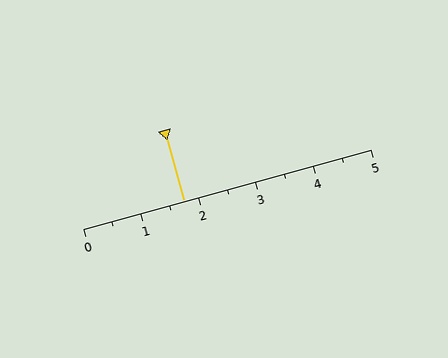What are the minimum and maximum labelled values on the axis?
The axis runs from 0 to 5.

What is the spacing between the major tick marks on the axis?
The major ticks are spaced 1 apart.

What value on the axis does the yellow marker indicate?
The marker indicates approximately 1.8.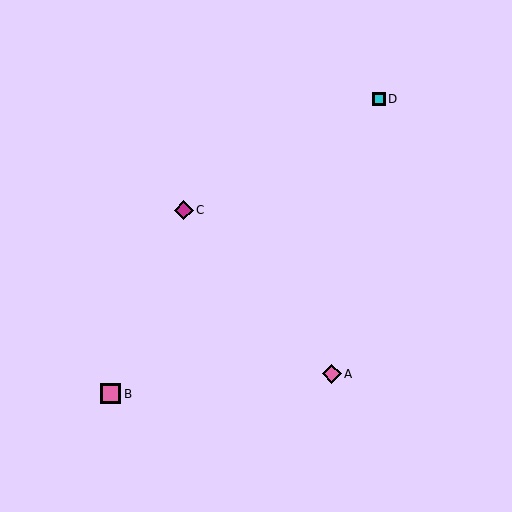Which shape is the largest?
The pink square (labeled B) is the largest.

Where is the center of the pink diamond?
The center of the pink diamond is at (332, 374).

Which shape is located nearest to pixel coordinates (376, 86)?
The cyan square (labeled D) at (379, 99) is nearest to that location.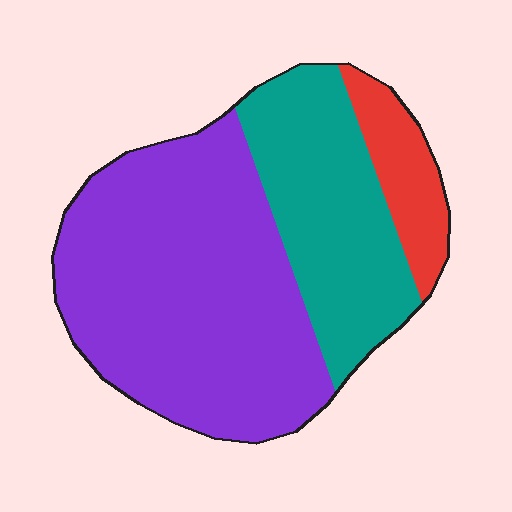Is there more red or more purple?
Purple.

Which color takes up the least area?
Red, at roughly 10%.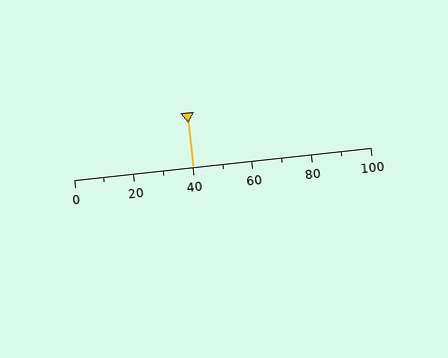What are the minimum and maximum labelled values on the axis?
The axis runs from 0 to 100.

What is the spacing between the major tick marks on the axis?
The major ticks are spaced 20 apart.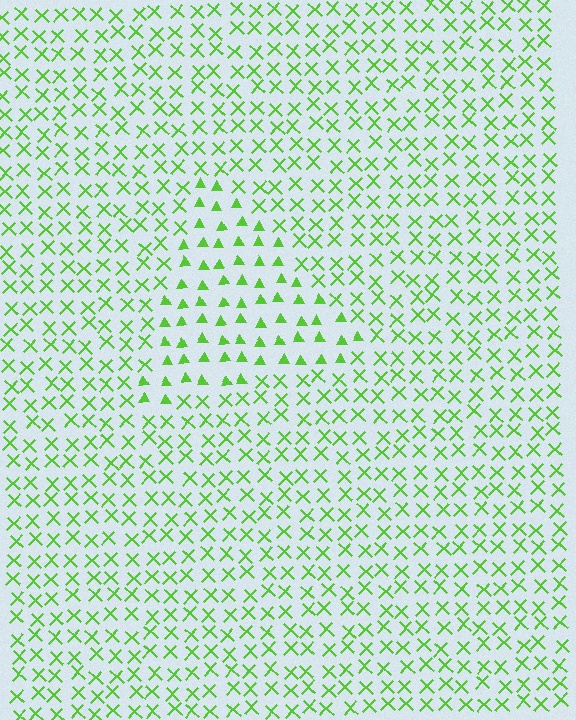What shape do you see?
I see a triangle.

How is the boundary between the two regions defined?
The boundary is defined by a change in element shape: triangles inside vs. X marks outside. All elements share the same color and spacing.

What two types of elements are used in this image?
The image uses triangles inside the triangle region and X marks outside it.